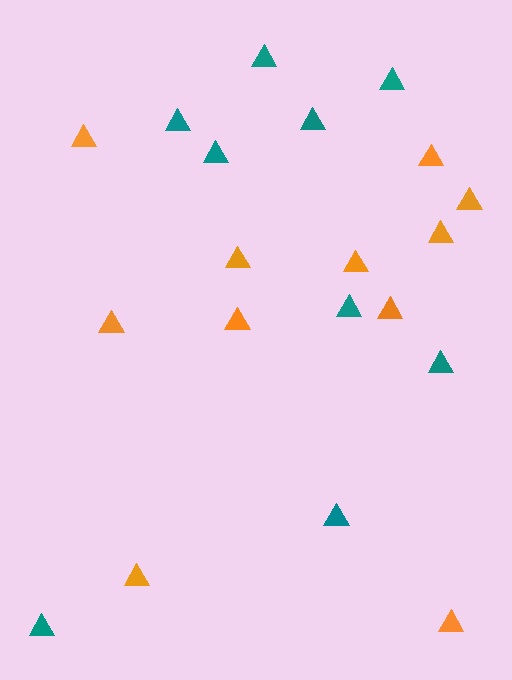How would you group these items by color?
There are 2 groups: one group of teal triangles (9) and one group of orange triangles (11).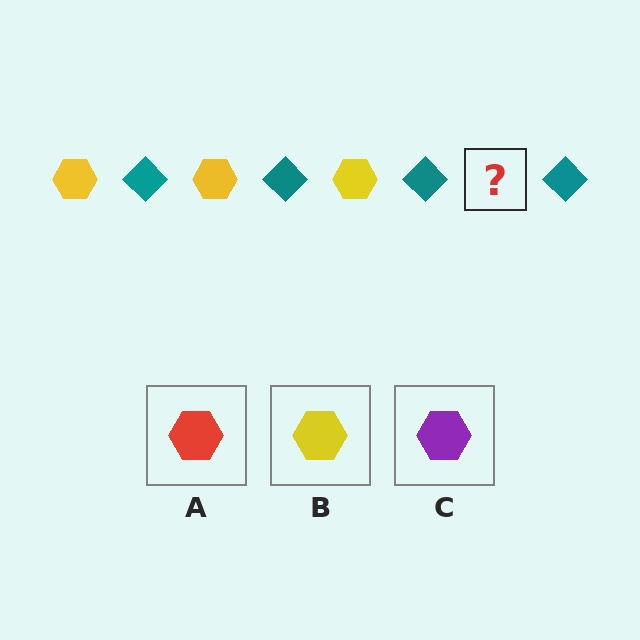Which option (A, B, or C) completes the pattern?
B.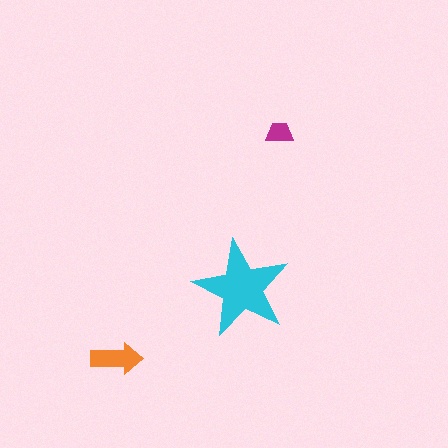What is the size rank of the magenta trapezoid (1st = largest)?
3rd.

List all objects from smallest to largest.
The magenta trapezoid, the orange arrow, the cyan star.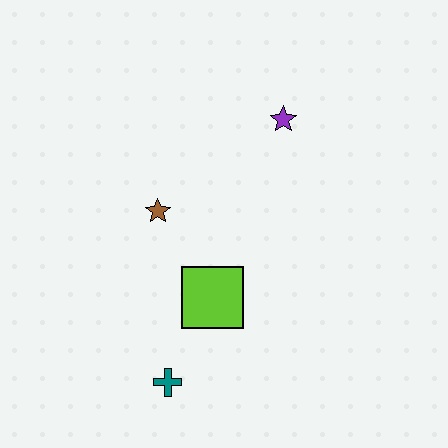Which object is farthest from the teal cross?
The purple star is farthest from the teal cross.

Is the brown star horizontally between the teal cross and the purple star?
No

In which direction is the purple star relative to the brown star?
The purple star is to the right of the brown star.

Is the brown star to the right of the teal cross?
No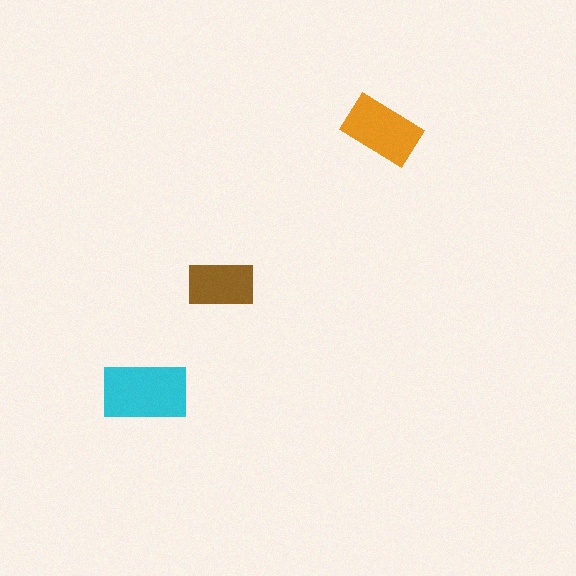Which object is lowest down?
The cyan rectangle is bottommost.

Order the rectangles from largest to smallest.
the cyan one, the orange one, the brown one.